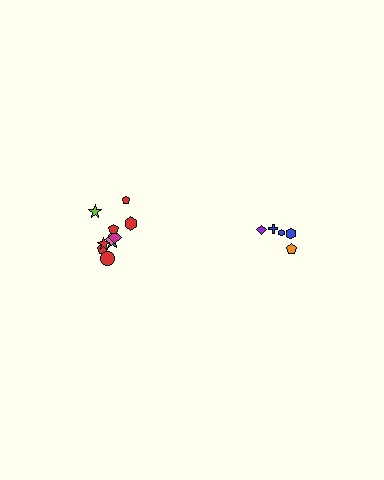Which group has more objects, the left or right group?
The left group.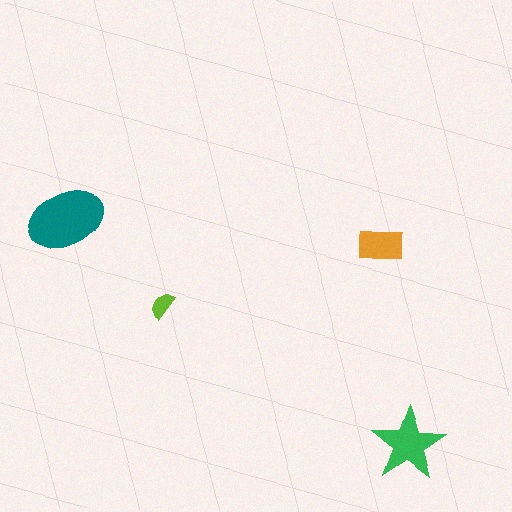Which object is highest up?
The teal ellipse is topmost.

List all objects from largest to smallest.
The teal ellipse, the green star, the orange rectangle, the lime semicircle.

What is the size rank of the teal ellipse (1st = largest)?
1st.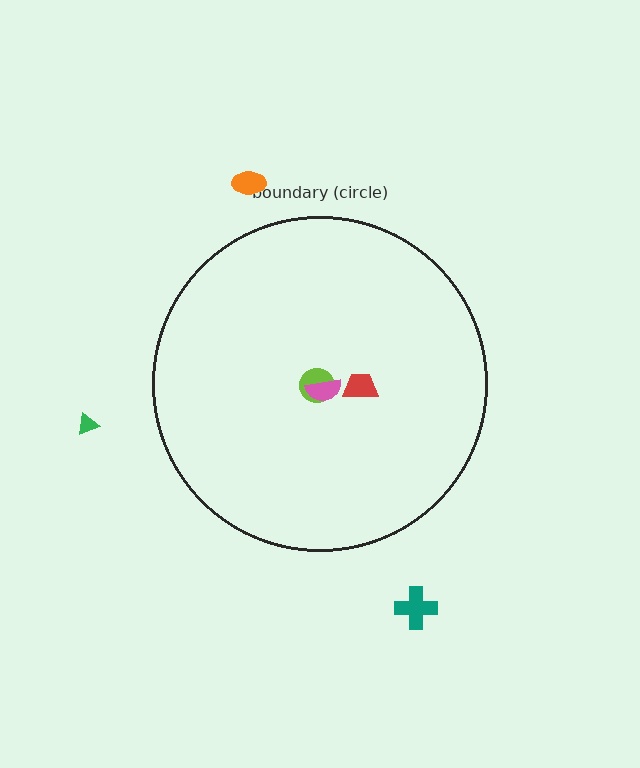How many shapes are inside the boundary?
3 inside, 3 outside.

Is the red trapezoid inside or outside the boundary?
Inside.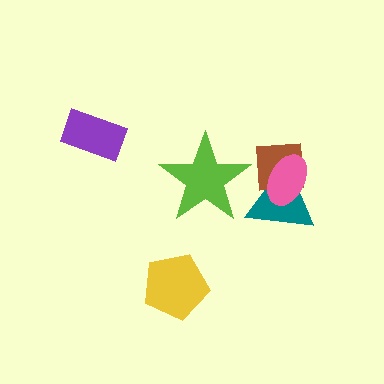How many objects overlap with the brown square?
2 objects overlap with the brown square.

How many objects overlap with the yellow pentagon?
0 objects overlap with the yellow pentagon.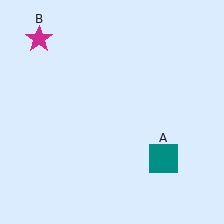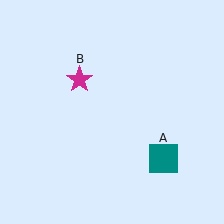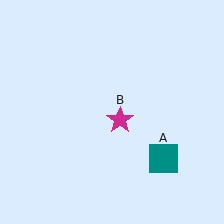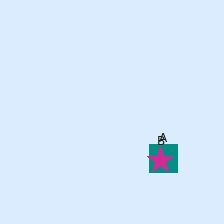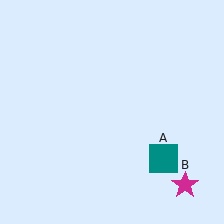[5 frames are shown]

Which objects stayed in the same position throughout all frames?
Teal square (object A) remained stationary.